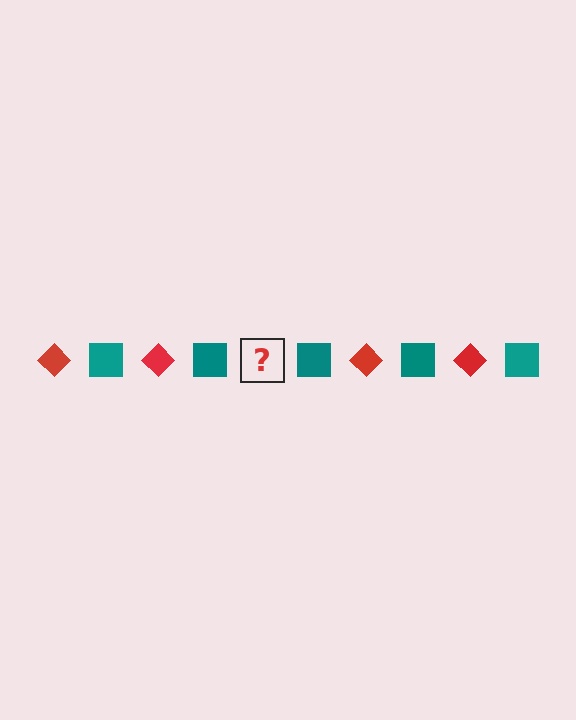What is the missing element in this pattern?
The missing element is a red diamond.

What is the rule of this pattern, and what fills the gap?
The rule is that the pattern alternates between red diamond and teal square. The gap should be filled with a red diamond.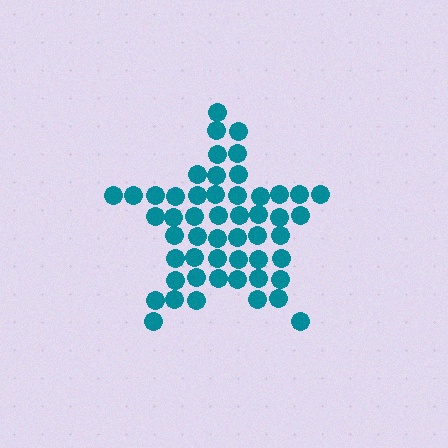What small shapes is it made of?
It is made of small circles.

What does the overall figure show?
The overall figure shows a star.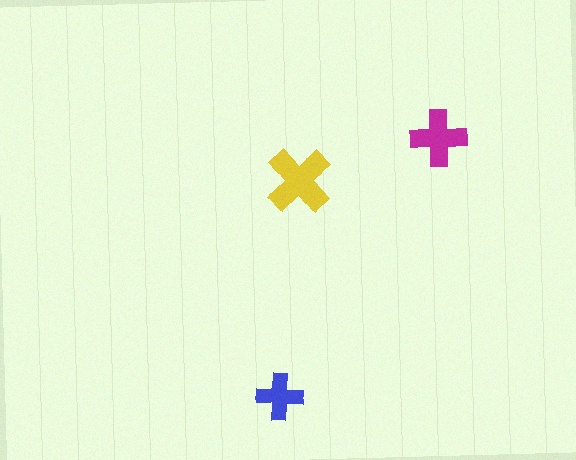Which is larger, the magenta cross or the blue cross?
The magenta one.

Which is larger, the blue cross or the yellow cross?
The yellow one.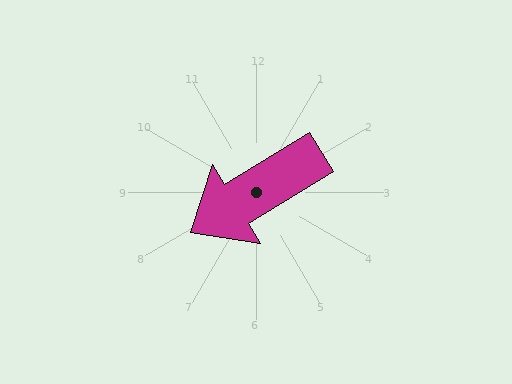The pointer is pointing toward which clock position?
Roughly 8 o'clock.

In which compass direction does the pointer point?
Southwest.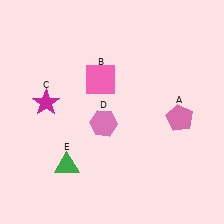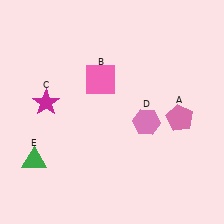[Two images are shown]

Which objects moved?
The objects that moved are: the pink hexagon (D), the green triangle (E).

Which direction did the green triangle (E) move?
The green triangle (E) moved left.